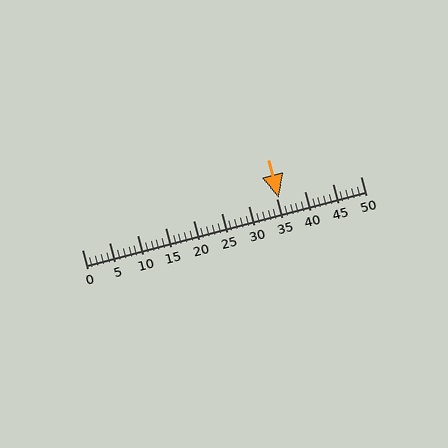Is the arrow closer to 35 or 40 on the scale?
The arrow is closer to 35.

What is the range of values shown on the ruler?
The ruler shows values from 0 to 50.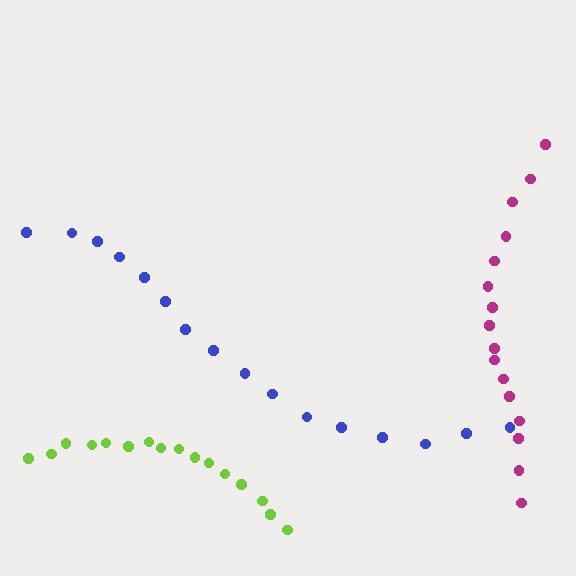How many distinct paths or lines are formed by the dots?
There are 3 distinct paths.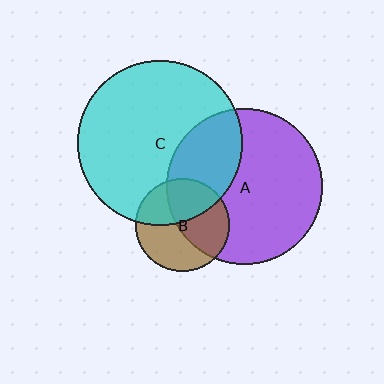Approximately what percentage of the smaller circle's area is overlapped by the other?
Approximately 50%.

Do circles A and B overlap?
Yes.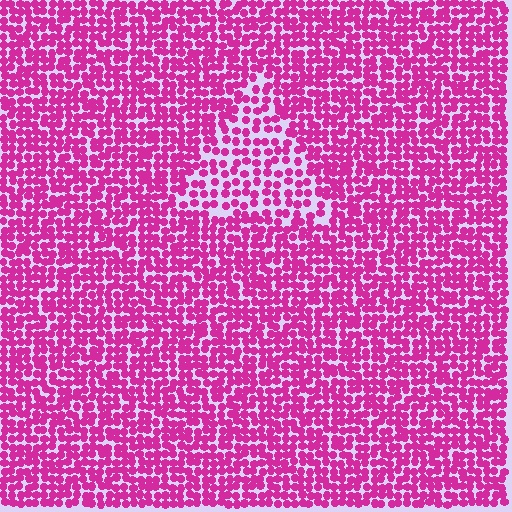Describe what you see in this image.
The image contains small magenta elements arranged at two different densities. A triangle-shaped region is visible where the elements are less densely packed than the surrounding area.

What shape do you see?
I see a triangle.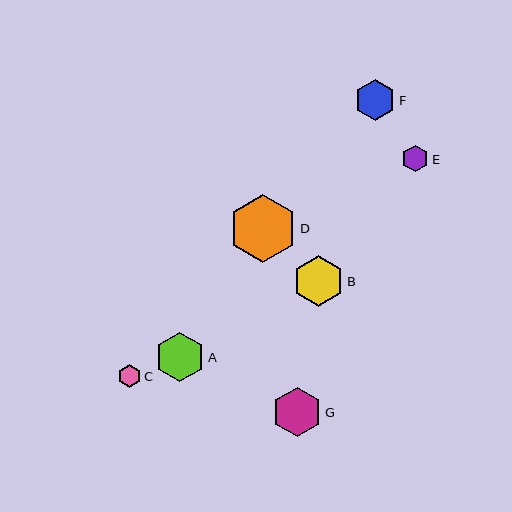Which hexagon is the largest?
Hexagon D is the largest with a size of approximately 68 pixels.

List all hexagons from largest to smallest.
From largest to smallest: D, B, G, A, F, E, C.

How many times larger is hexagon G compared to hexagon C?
Hexagon G is approximately 2.2 times the size of hexagon C.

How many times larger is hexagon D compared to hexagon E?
Hexagon D is approximately 2.5 times the size of hexagon E.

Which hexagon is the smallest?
Hexagon C is the smallest with a size of approximately 23 pixels.